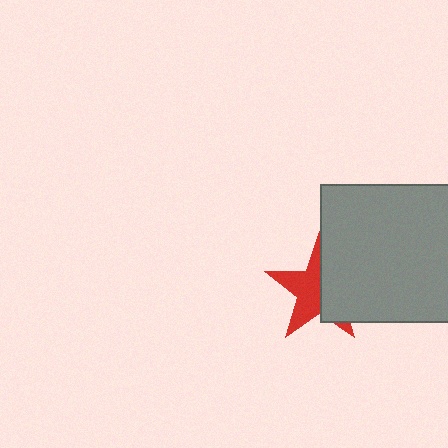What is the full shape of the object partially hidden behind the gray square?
The partially hidden object is a red star.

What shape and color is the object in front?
The object in front is a gray square.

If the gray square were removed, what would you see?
You would see the complete red star.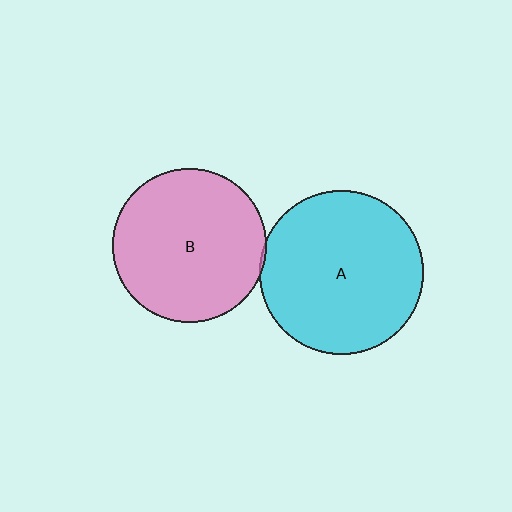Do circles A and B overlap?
Yes.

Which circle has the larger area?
Circle A (cyan).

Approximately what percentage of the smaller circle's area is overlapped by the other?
Approximately 5%.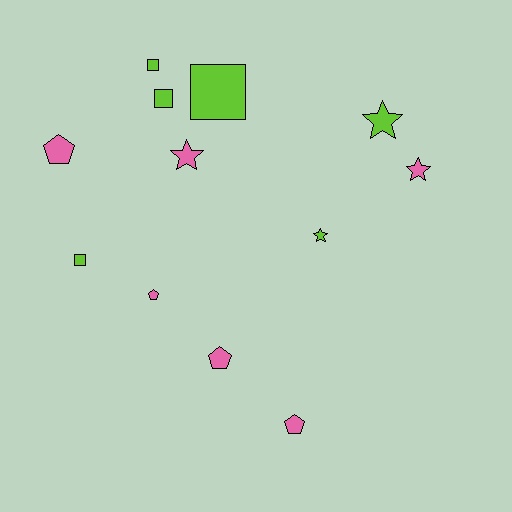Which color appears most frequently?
Pink, with 6 objects.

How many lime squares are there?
There are 4 lime squares.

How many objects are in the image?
There are 12 objects.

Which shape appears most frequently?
Square, with 4 objects.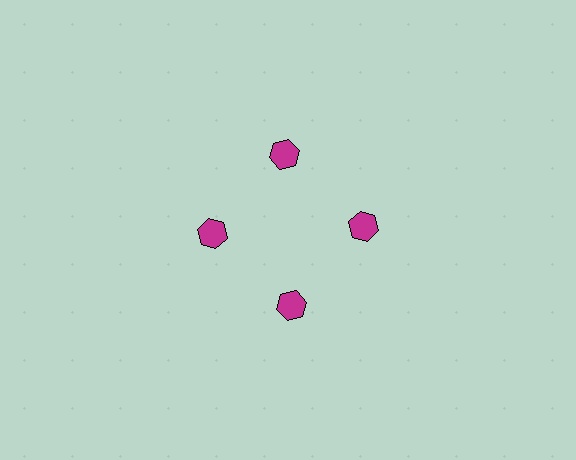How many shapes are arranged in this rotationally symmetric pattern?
There are 4 shapes, arranged in 4 groups of 1.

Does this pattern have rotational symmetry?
Yes, this pattern has 4-fold rotational symmetry. It looks the same after rotating 90 degrees around the center.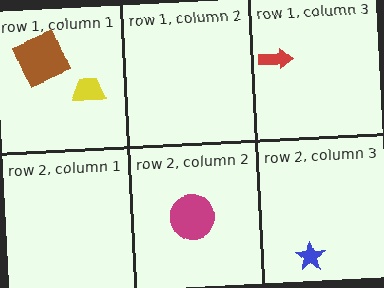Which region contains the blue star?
The row 2, column 3 region.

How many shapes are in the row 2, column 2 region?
1.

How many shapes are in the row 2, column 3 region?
1.